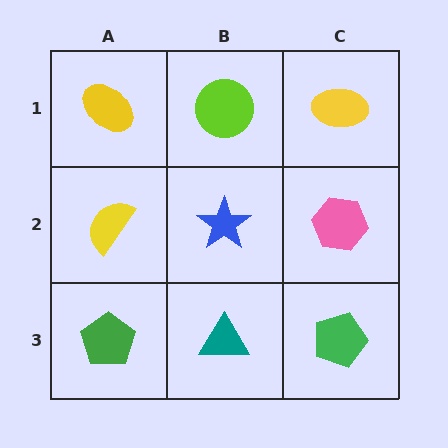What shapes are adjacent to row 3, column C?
A pink hexagon (row 2, column C), a teal triangle (row 3, column B).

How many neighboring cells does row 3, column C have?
2.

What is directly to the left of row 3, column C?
A teal triangle.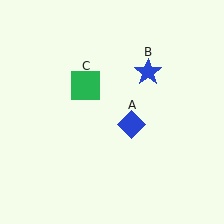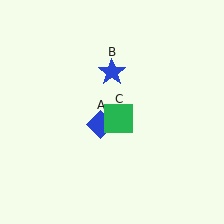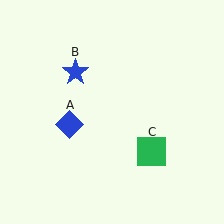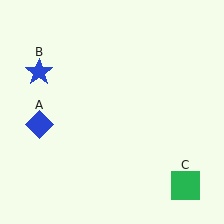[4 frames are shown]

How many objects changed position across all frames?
3 objects changed position: blue diamond (object A), blue star (object B), green square (object C).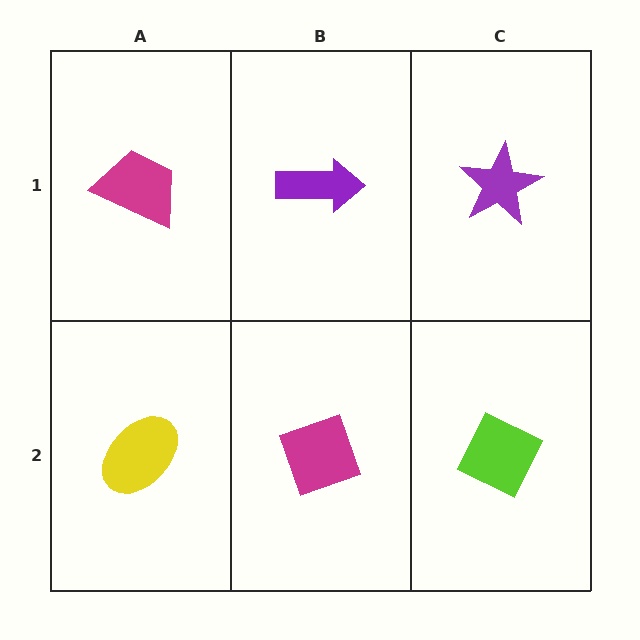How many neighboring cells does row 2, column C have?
2.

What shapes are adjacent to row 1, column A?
A yellow ellipse (row 2, column A), a purple arrow (row 1, column B).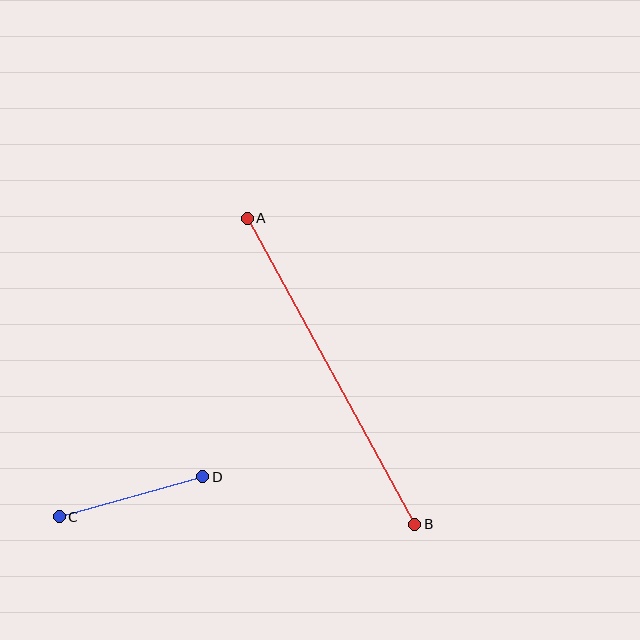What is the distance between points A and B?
The distance is approximately 349 pixels.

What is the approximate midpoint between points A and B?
The midpoint is at approximately (331, 371) pixels.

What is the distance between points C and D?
The distance is approximately 149 pixels.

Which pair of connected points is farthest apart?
Points A and B are farthest apart.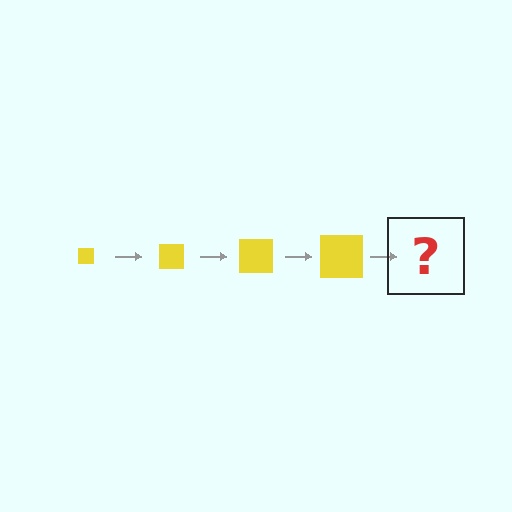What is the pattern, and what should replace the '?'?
The pattern is that the square gets progressively larger each step. The '?' should be a yellow square, larger than the previous one.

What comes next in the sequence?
The next element should be a yellow square, larger than the previous one.